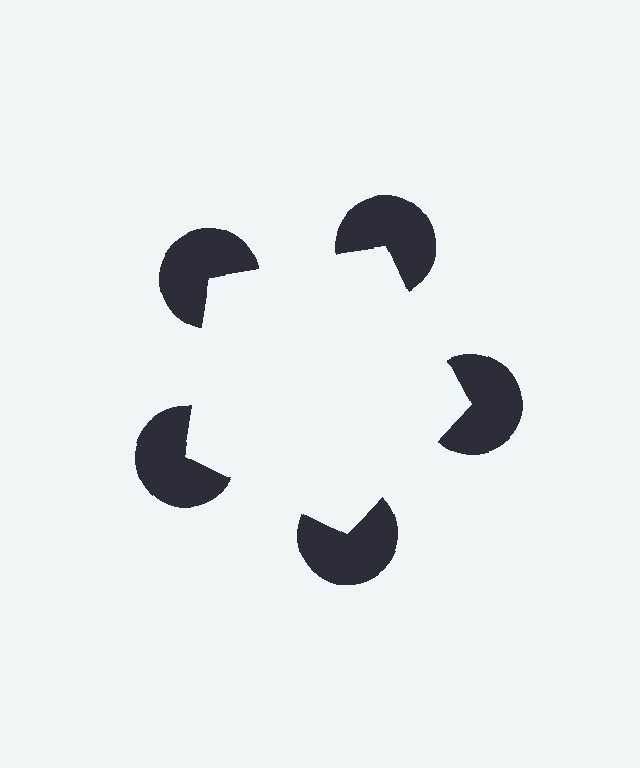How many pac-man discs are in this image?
There are 5 — one at each vertex of the illusory pentagon.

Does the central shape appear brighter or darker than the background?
It typically appears slightly brighter than the background, even though no actual brightness change is drawn.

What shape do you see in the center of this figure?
An illusory pentagon — its edges are inferred from the aligned wedge cuts in the pac-man discs, not physically drawn.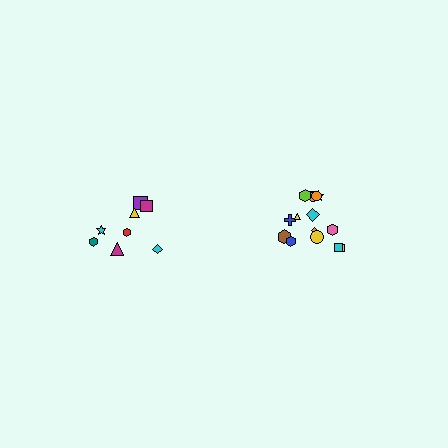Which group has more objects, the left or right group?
The right group.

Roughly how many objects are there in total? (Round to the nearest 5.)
Roughly 25 objects in total.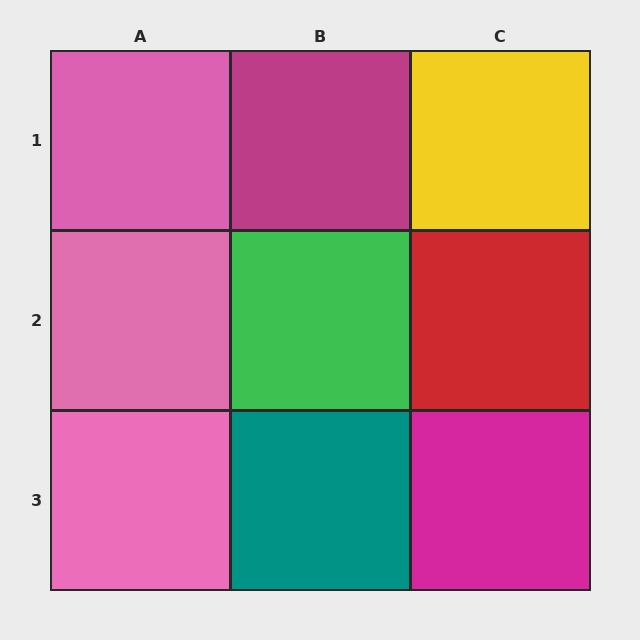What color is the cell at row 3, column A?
Pink.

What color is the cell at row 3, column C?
Magenta.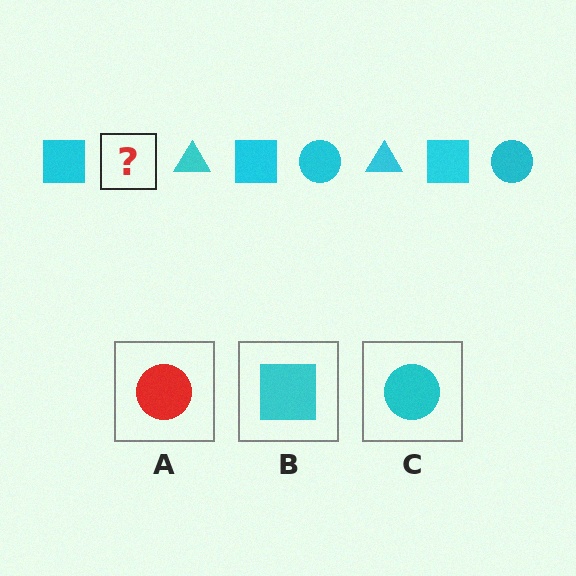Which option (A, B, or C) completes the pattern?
C.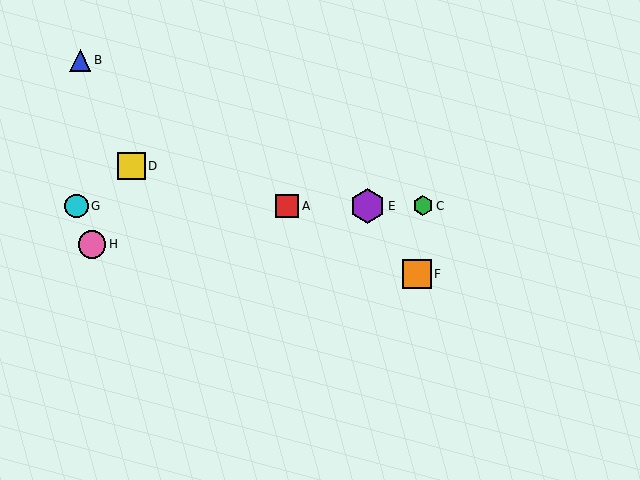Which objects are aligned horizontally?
Objects A, C, E, G are aligned horizontally.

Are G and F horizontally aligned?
No, G is at y≈206 and F is at y≈274.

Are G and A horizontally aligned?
Yes, both are at y≈206.